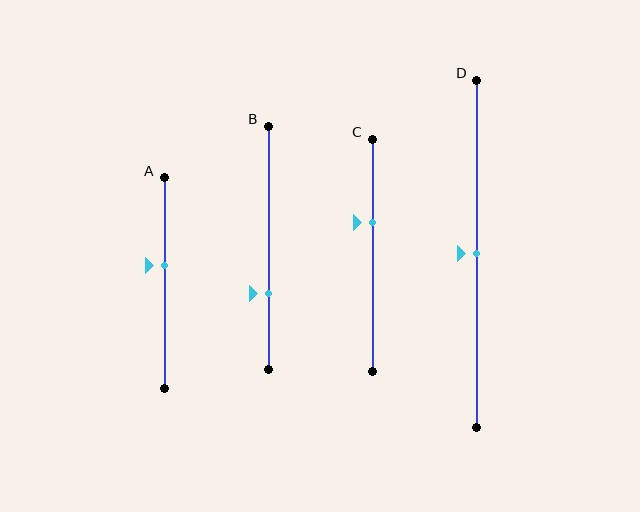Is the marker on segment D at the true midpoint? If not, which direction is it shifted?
Yes, the marker on segment D is at the true midpoint.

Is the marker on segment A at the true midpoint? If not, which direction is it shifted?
No, the marker on segment A is shifted upward by about 8% of the segment length.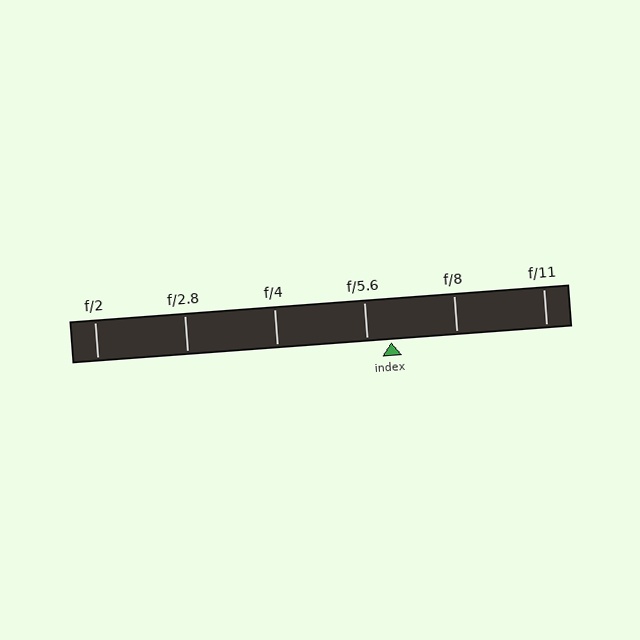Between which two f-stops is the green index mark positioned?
The index mark is between f/5.6 and f/8.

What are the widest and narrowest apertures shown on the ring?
The widest aperture shown is f/2 and the narrowest is f/11.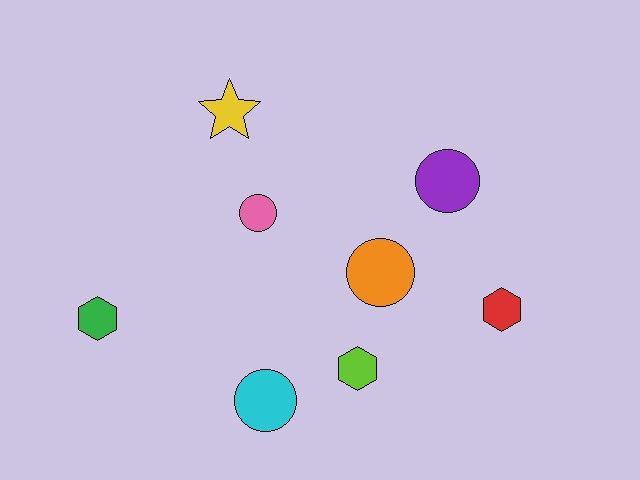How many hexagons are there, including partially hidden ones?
There are 3 hexagons.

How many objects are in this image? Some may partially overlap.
There are 8 objects.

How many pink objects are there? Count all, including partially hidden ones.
There is 1 pink object.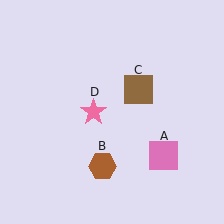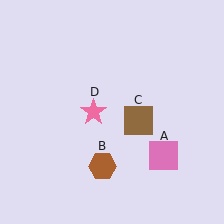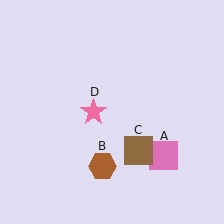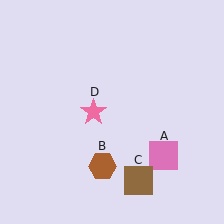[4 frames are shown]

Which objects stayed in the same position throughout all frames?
Pink square (object A) and brown hexagon (object B) and pink star (object D) remained stationary.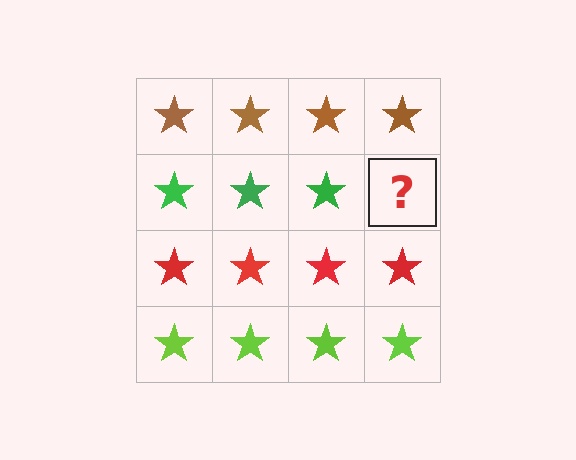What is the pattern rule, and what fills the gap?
The rule is that each row has a consistent color. The gap should be filled with a green star.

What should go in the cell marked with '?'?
The missing cell should contain a green star.